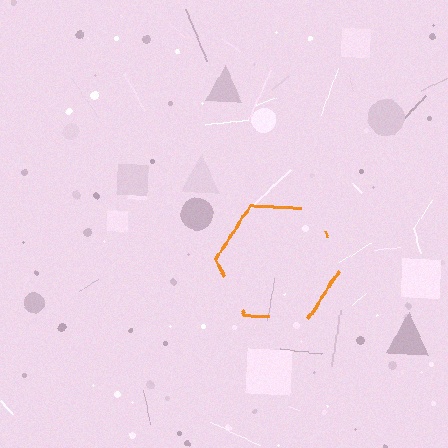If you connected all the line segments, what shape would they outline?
They would outline a hexagon.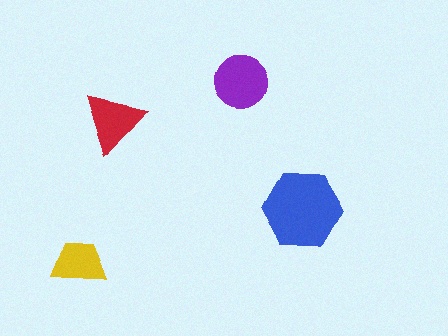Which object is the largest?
The blue hexagon.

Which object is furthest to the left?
The yellow trapezoid is leftmost.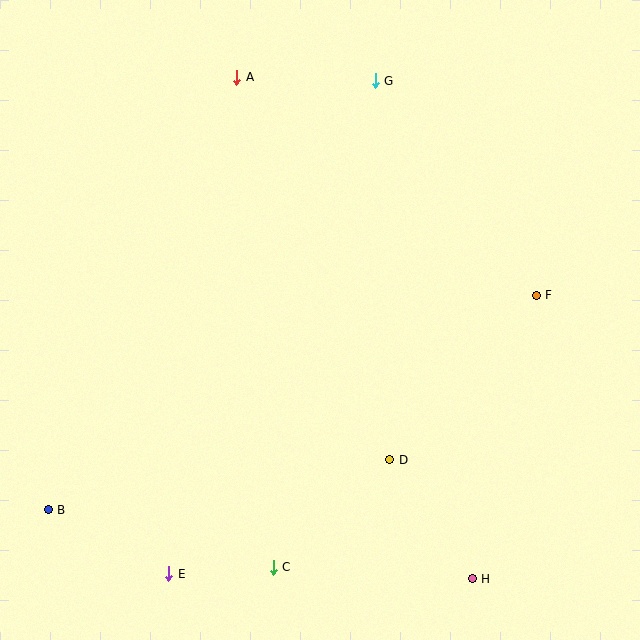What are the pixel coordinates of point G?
Point G is at (375, 81).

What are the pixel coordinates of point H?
Point H is at (472, 579).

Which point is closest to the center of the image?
Point D at (390, 460) is closest to the center.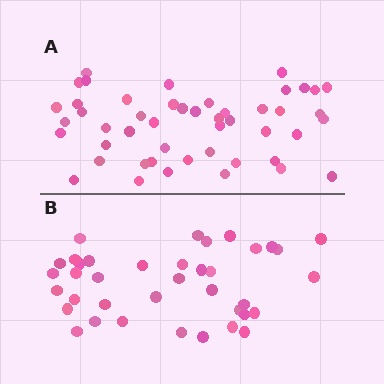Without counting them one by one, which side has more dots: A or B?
Region A (the top region) has more dots.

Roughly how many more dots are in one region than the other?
Region A has roughly 10 or so more dots than region B.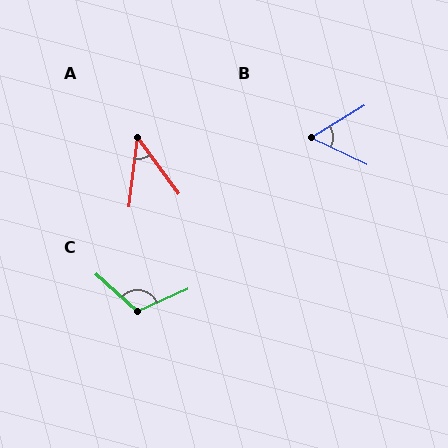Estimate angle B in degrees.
Approximately 57 degrees.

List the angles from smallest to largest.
A (43°), B (57°), C (114°).